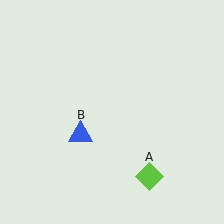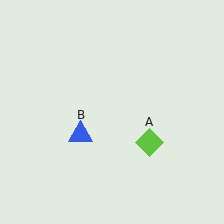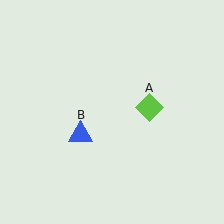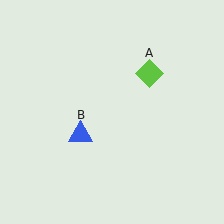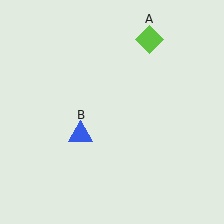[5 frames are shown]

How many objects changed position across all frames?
1 object changed position: lime diamond (object A).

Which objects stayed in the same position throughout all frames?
Blue triangle (object B) remained stationary.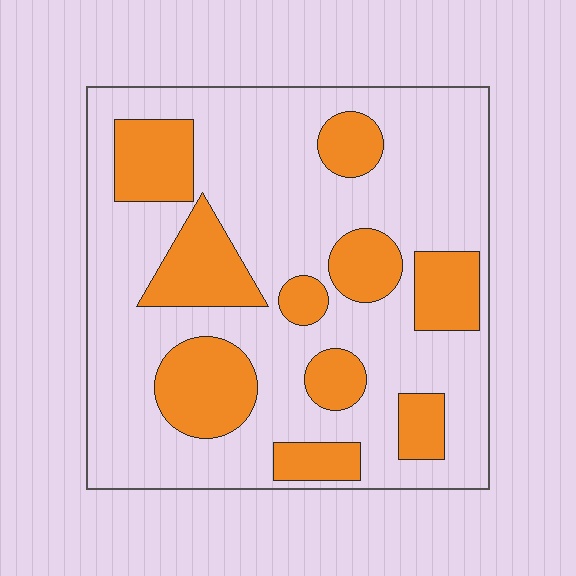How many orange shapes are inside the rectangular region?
10.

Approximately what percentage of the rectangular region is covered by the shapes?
Approximately 30%.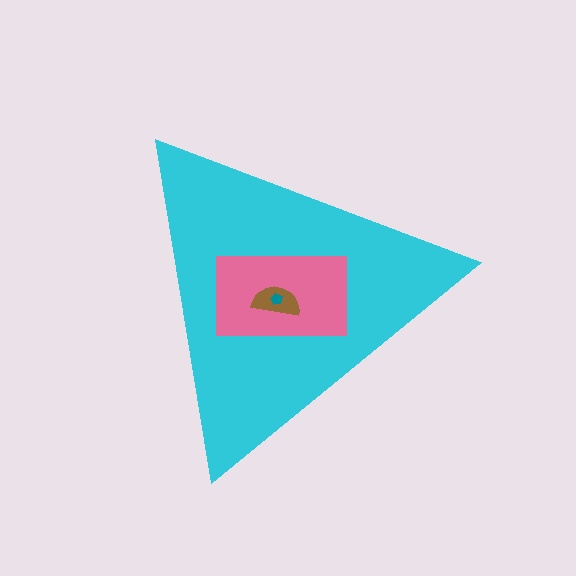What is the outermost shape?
The cyan triangle.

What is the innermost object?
The teal pentagon.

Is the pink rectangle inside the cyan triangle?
Yes.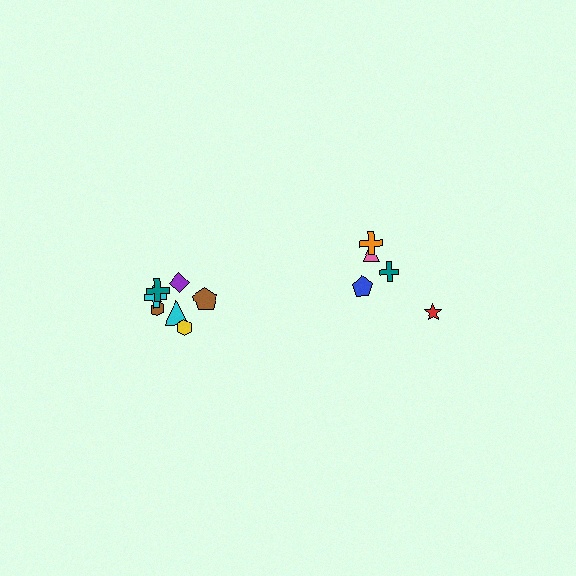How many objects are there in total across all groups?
There are 12 objects.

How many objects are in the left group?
There are 7 objects.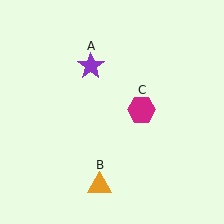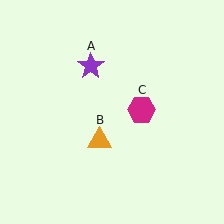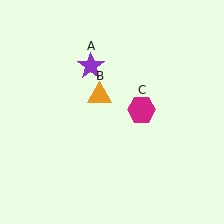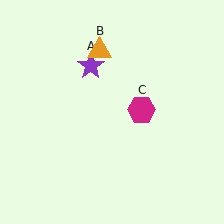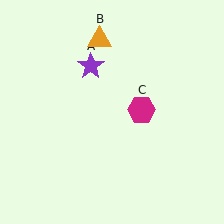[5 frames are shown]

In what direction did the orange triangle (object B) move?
The orange triangle (object B) moved up.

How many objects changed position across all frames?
1 object changed position: orange triangle (object B).